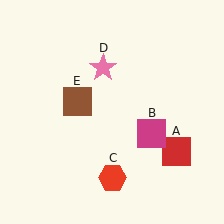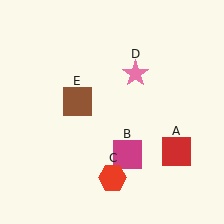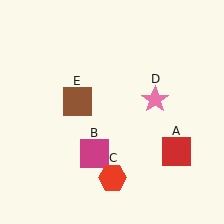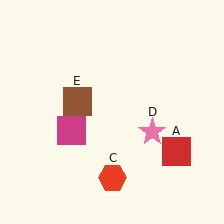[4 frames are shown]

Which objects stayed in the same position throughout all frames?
Red square (object A) and red hexagon (object C) and brown square (object E) remained stationary.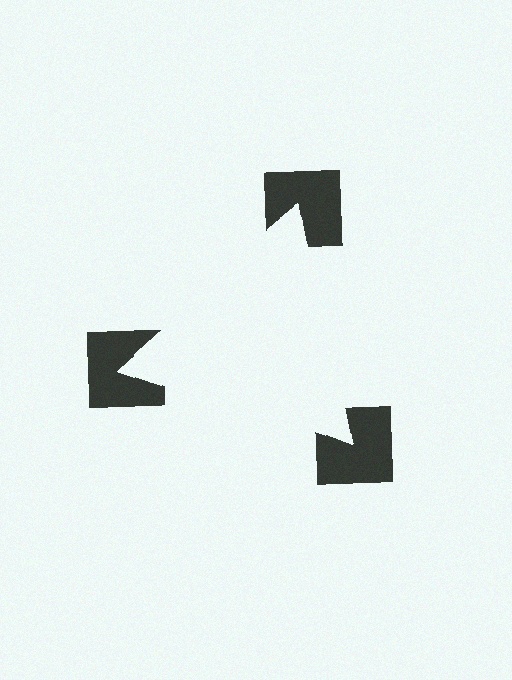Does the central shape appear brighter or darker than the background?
It typically appears slightly brighter than the background, even though no actual brightness change is drawn.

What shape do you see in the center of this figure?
An illusory triangle — its edges are inferred from the aligned wedge cuts in the notched squares, not physically drawn.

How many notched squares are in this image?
There are 3 — one at each vertex of the illusory triangle.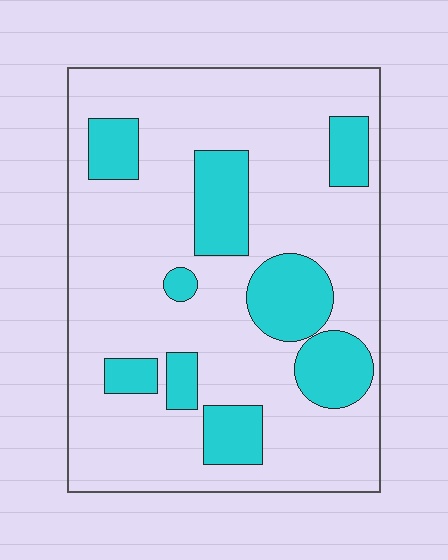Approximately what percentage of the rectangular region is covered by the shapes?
Approximately 25%.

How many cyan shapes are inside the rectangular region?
9.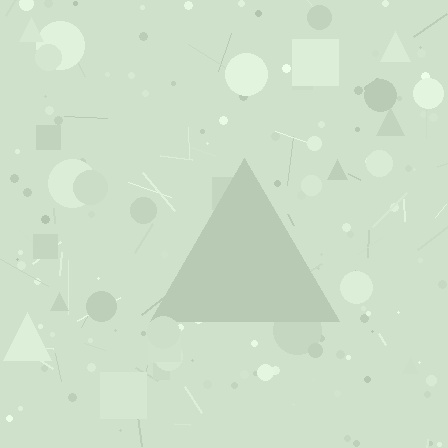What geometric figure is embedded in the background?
A triangle is embedded in the background.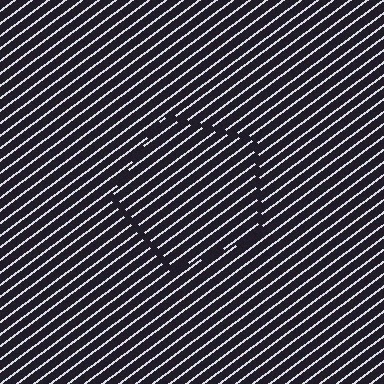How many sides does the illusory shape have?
5 sides — the line-ends trace a pentagon.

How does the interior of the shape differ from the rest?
The interior of the shape contains the same grating, shifted by half a period — the contour is defined by the phase discontinuity where line-ends from the inner and outer gratings abut.